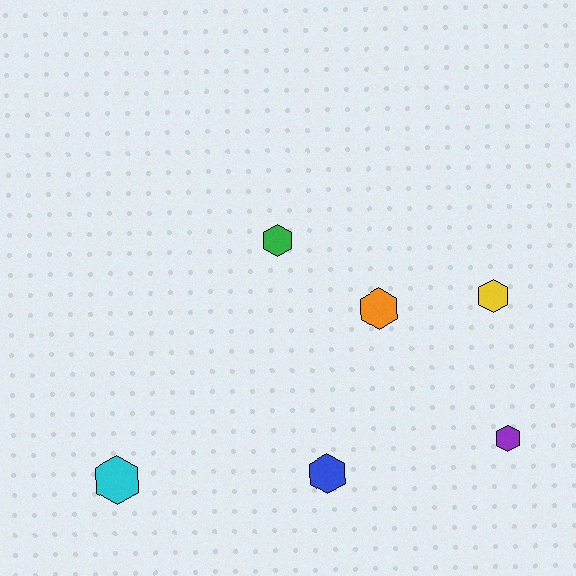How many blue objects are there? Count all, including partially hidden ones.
There is 1 blue object.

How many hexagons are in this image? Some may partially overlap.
There are 6 hexagons.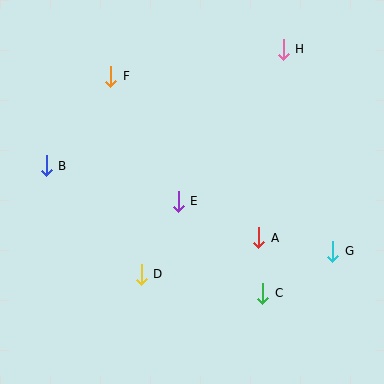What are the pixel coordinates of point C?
Point C is at (263, 293).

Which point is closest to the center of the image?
Point E at (178, 201) is closest to the center.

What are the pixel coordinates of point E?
Point E is at (178, 201).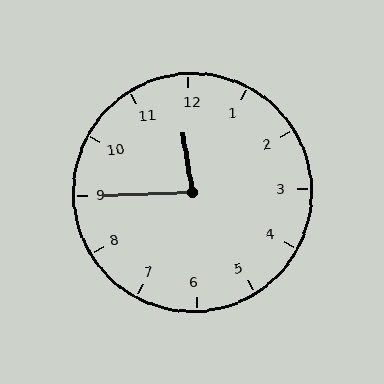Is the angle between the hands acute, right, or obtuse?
It is acute.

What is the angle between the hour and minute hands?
Approximately 82 degrees.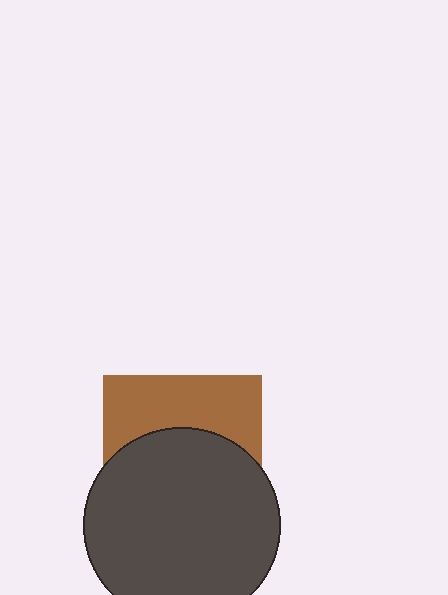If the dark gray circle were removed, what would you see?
You would see the complete brown square.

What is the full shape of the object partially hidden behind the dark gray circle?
The partially hidden object is a brown square.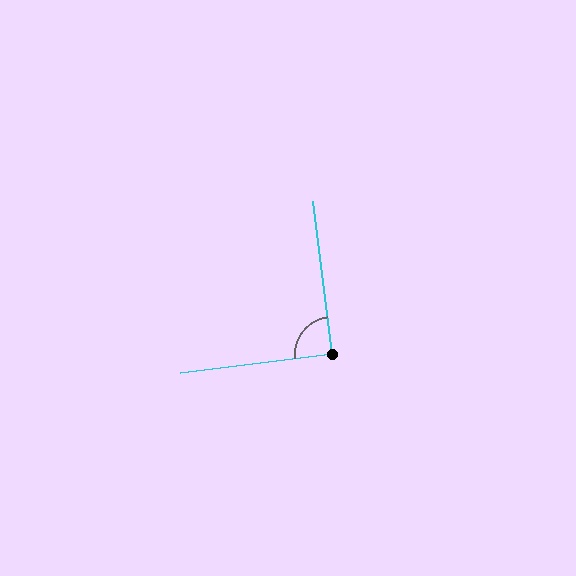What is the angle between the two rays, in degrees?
Approximately 90 degrees.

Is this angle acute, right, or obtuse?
It is approximately a right angle.